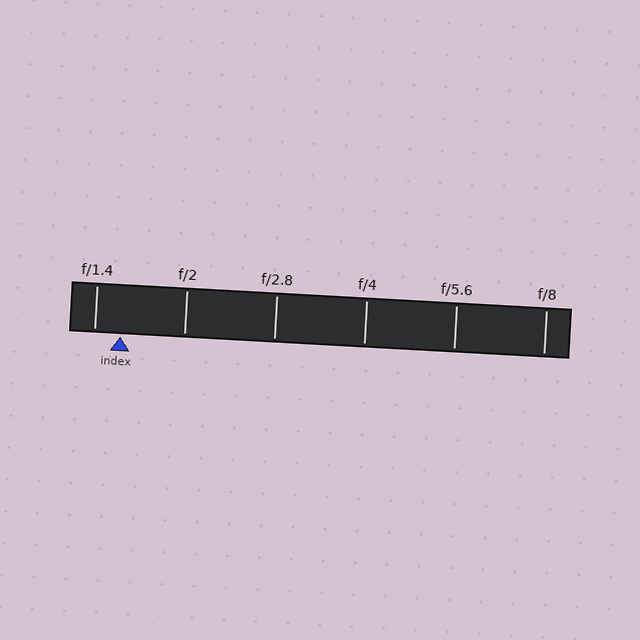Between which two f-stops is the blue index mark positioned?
The index mark is between f/1.4 and f/2.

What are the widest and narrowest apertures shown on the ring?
The widest aperture shown is f/1.4 and the narrowest is f/8.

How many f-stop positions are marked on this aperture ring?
There are 6 f-stop positions marked.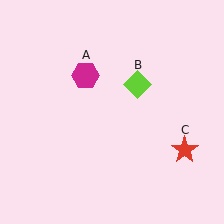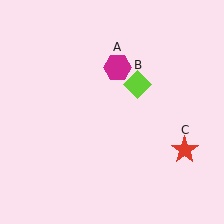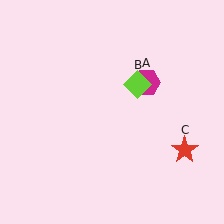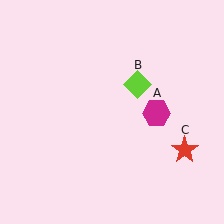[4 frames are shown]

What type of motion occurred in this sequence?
The magenta hexagon (object A) rotated clockwise around the center of the scene.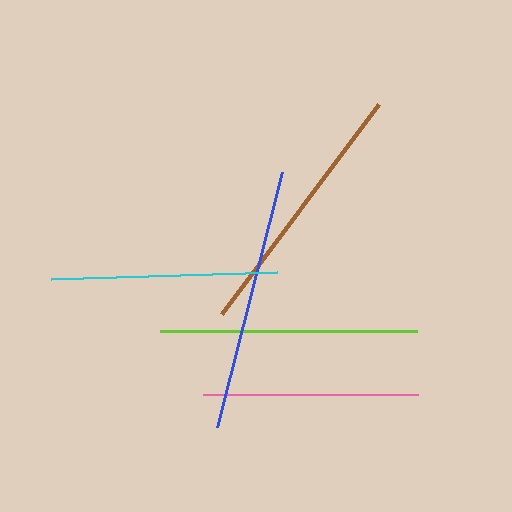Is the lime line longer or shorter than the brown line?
The brown line is longer than the lime line.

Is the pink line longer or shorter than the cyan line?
The cyan line is longer than the pink line.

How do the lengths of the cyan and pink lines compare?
The cyan and pink lines are approximately the same length.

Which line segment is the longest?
The blue line is the longest at approximately 263 pixels.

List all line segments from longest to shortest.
From longest to shortest: blue, brown, lime, cyan, pink.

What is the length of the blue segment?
The blue segment is approximately 263 pixels long.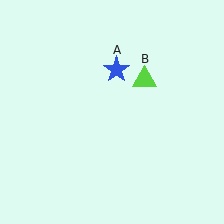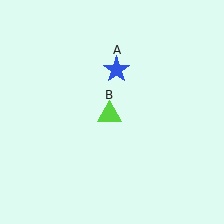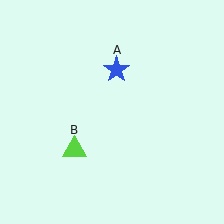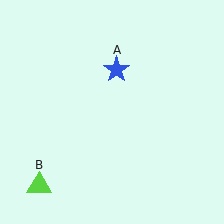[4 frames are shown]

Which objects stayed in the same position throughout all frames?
Blue star (object A) remained stationary.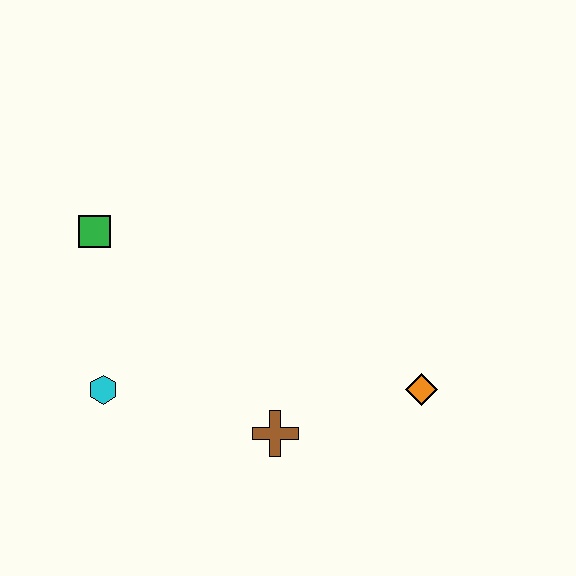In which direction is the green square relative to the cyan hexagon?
The green square is above the cyan hexagon.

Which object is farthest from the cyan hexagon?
The orange diamond is farthest from the cyan hexagon.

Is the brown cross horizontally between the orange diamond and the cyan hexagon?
Yes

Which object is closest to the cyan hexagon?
The green square is closest to the cyan hexagon.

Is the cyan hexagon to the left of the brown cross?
Yes